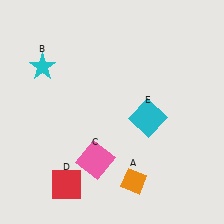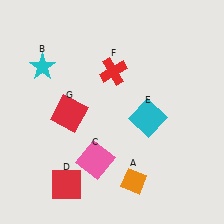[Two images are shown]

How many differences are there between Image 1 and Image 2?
There are 2 differences between the two images.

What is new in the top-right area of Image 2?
A red cross (F) was added in the top-right area of Image 2.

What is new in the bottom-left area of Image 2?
A red square (G) was added in the bottom-left area of Image 2.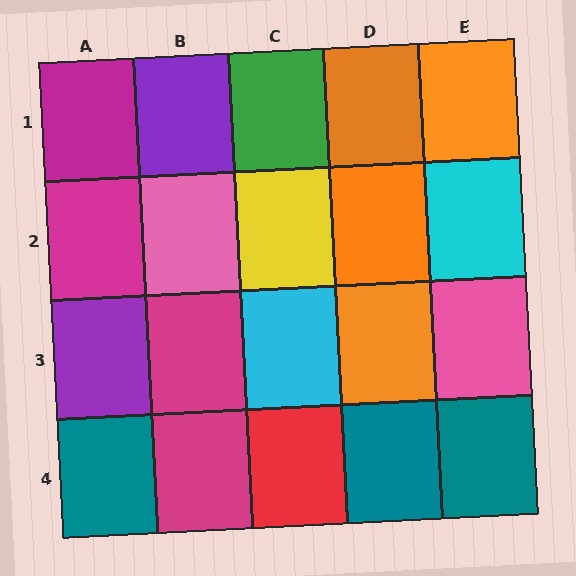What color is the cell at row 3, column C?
Cyan.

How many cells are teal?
3 cells are teal.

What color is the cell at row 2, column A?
Magenta.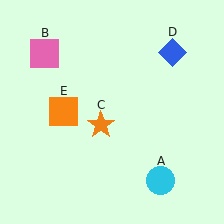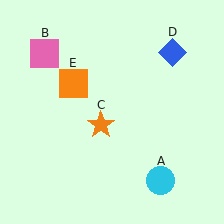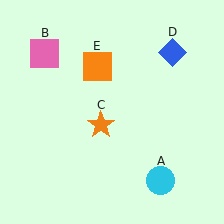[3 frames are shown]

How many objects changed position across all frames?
1 object changed position: orange square (object E).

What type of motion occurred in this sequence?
The orange square (object E) rotated clockwise around the center of the scene.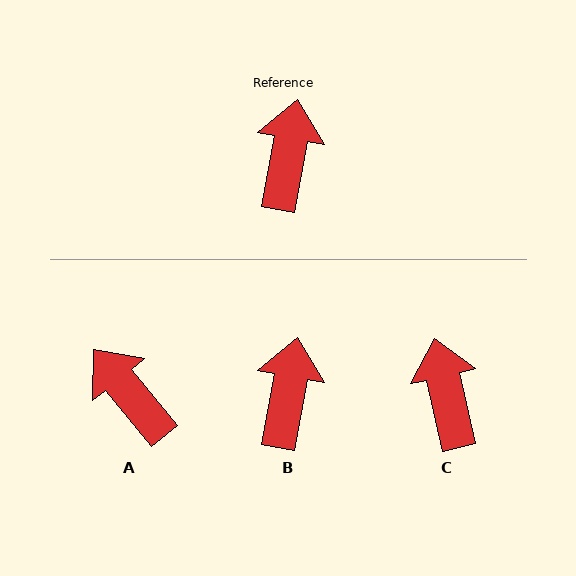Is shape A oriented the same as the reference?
No, it is off by about 49 degrees.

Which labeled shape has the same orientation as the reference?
B.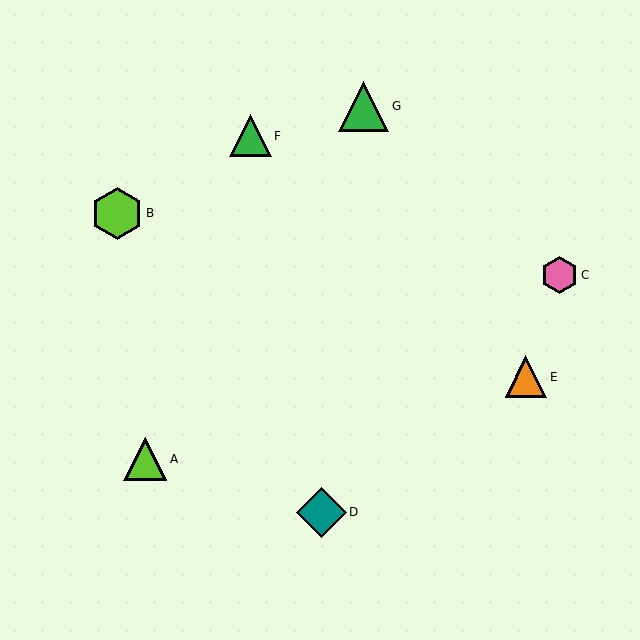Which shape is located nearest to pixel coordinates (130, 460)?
The lime triangle (labeled A) at (145, 459) is nearest to that location.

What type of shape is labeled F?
Shape F is a green triangle.